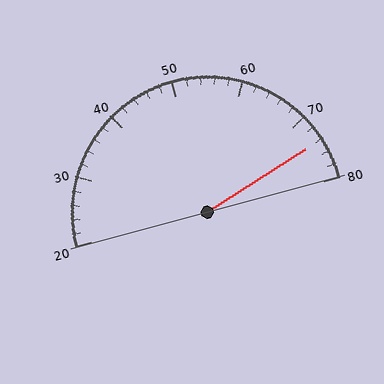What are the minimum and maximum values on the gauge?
The gauge ranges from 20 to 80.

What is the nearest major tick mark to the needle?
The nearest major tick mark is 70.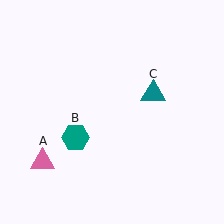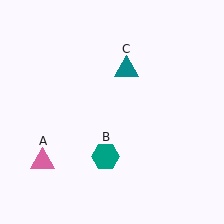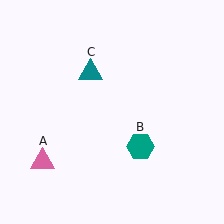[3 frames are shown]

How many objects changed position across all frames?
2 objects changed position: teal hexagon (object B), teal triangle (object C).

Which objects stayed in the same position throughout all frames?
Pink triangle (object A) remained stationary.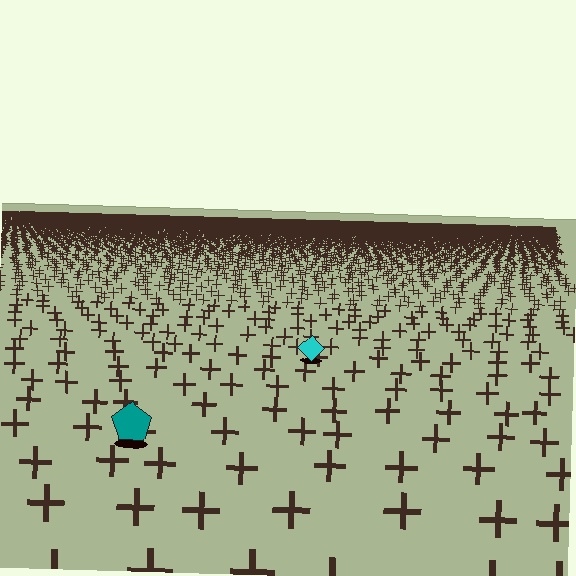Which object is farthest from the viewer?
The cyan diamond is farthest from the viewer. It appears smaller and the ground texture around it is denser.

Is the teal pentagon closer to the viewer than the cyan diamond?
Yes. The teal pentagon is closer — you can tell from the texture gradient: the ground texture is coarser near it.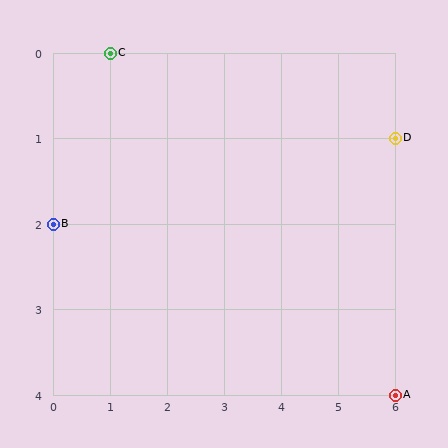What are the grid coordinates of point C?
Point C is at grid coordinates (1, 0).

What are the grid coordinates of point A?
Point A is at grid coordinates (6, 4).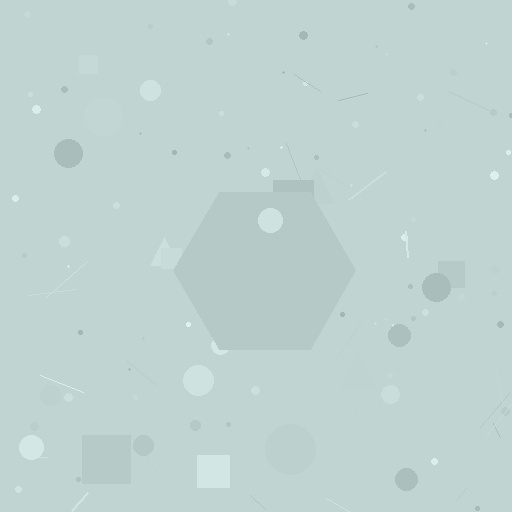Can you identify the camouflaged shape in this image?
The camouflaged shape is a hexagon.